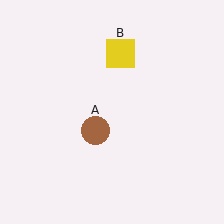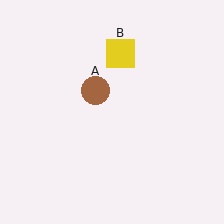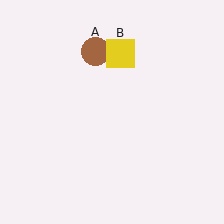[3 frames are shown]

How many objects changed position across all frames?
1 object changed position: brown circle (object A).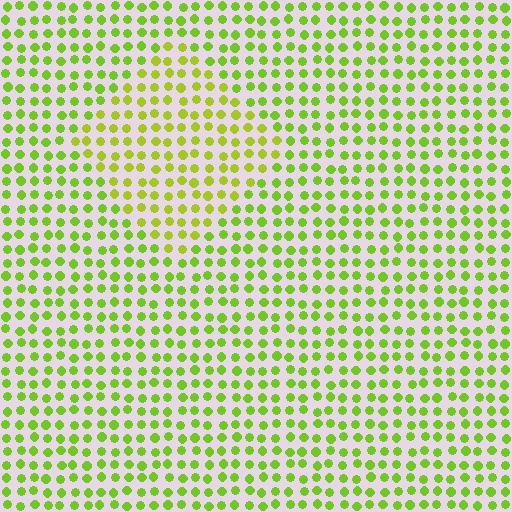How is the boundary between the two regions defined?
The boundary is defined purely by a slight shift in hue (about 19 degrees). Spacing, size, and orientation are identical on both sides.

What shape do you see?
I see a diamond.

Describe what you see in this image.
The image is filled with small lime elements in a uniform arrangement. A diamond-shaped region is visible where the elements are tinted to a slightly different hue, forming a subtle color boundary.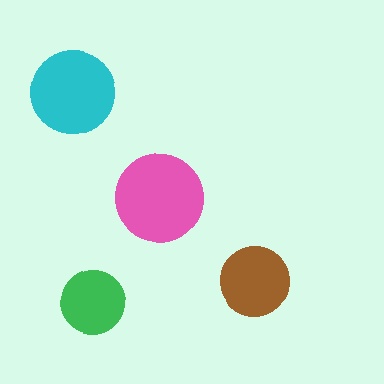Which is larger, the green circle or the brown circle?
The brown one.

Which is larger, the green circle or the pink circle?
The pink one.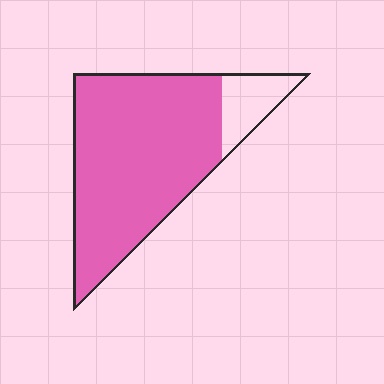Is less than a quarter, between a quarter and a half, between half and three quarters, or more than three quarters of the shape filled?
More than three quarters.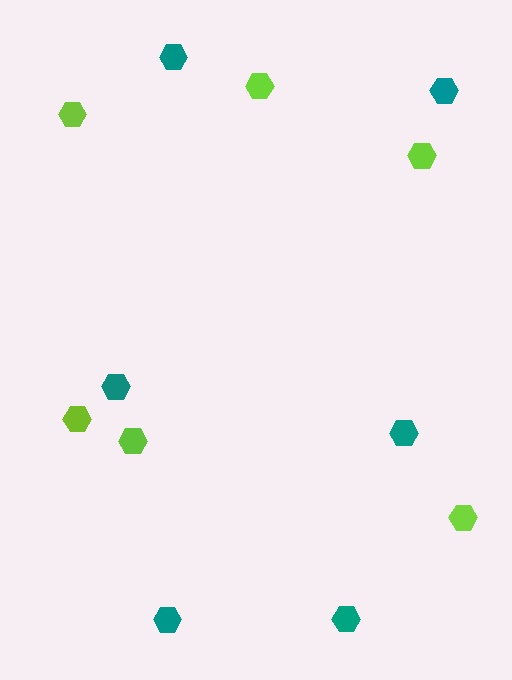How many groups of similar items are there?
There are 2 groups: one group of teal hexagons (6) and one group of lime hexagons (6).